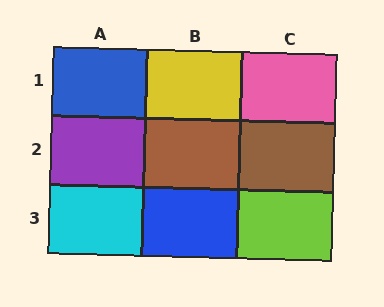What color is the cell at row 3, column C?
Lime.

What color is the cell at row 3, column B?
Blue.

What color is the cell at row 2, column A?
Purple.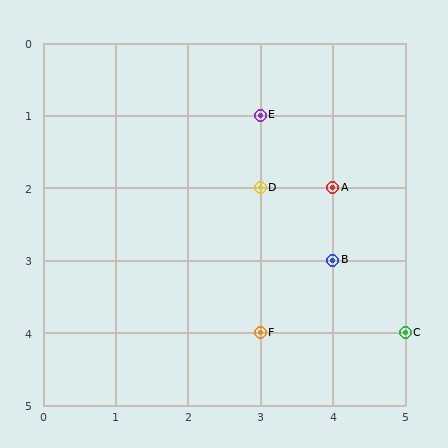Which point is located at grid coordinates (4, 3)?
Point B is at (4, 3).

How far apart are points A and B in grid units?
Points A and B are 1 row apart.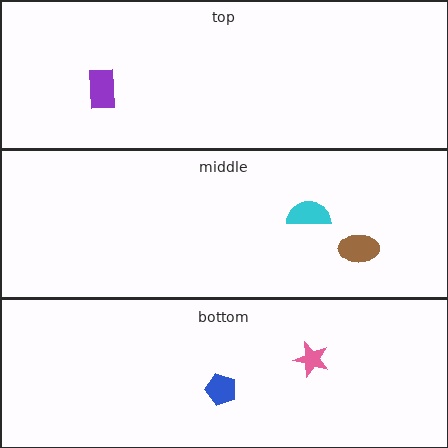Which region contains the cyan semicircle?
The middle region.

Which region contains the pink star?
The bottom region.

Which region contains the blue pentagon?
The bottom region.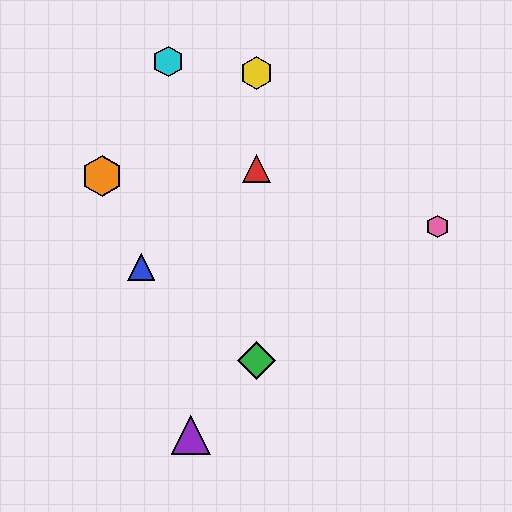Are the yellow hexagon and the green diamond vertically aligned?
Yes, both are at x≈256.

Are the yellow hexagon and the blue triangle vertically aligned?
No, the yellow hexagon is at x≈256 and the blue triangle is at x≈141.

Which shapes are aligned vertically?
The red triangle, the green diamond, the yellow hexagon are aligned vertically.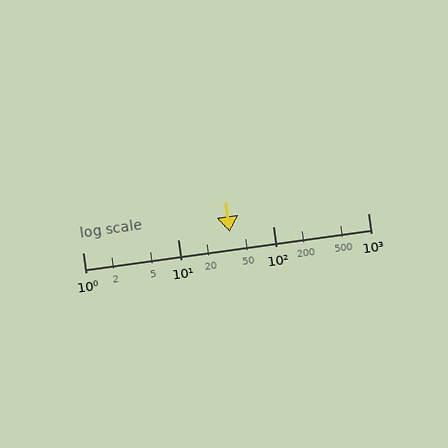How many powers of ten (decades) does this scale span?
The scale spans 3 decades, from 1 to 1000.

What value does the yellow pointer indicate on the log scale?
The pointer indicates approximately 35.